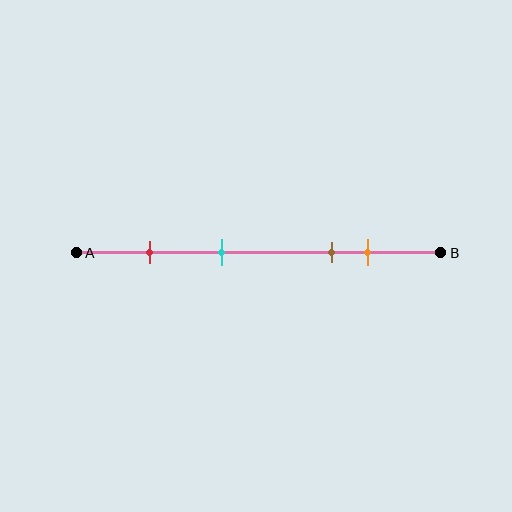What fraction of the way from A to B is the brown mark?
The brown mark is approximately 70% (0.7) of the way from A to B.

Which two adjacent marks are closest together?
The brown and orange marks are the closest adjacent pair.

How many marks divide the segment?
There are 4 marks dividing the segment.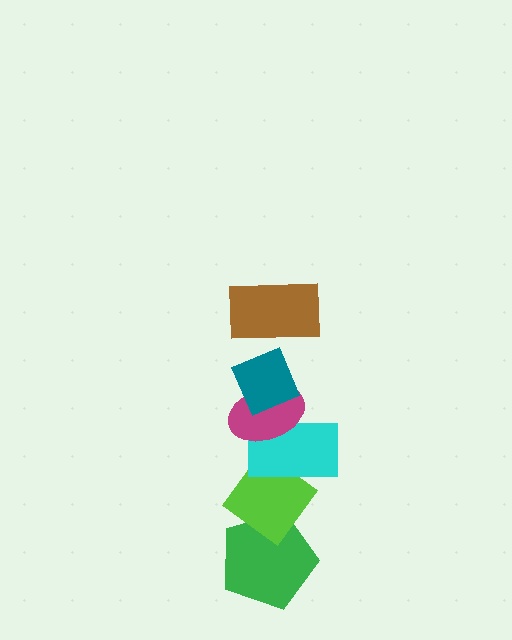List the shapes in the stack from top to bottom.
From top to bottom: the brown rectangle, the teal diamond, the magenta ellipse, the cyan rectangle, the lime diamond, the green pentagon.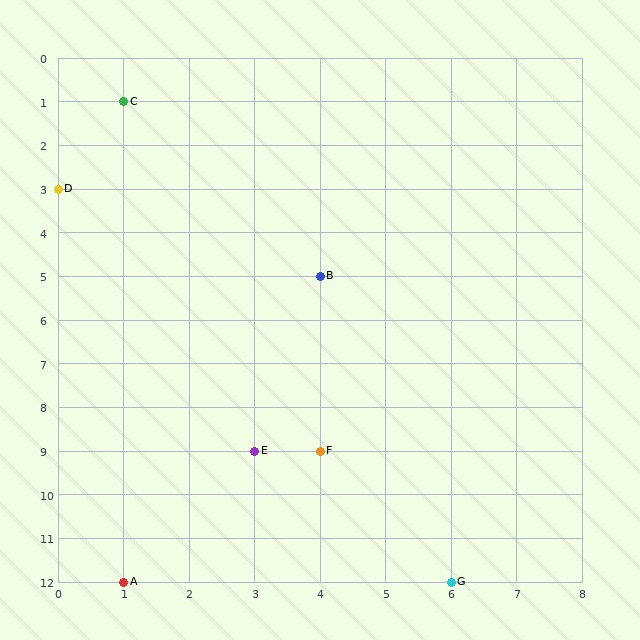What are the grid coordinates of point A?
Point A is at grid coordinates (1, 12).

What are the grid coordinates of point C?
Point C is at grid coordinates (1, 1).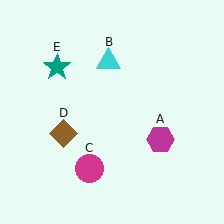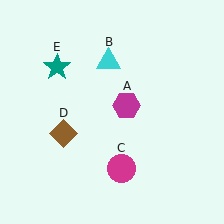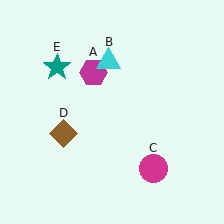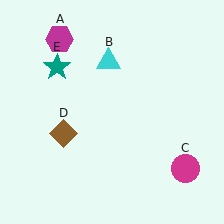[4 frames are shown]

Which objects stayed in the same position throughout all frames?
Cyan triangle (object B) and brown diamond (object D) and teal star (object E) remained stationary.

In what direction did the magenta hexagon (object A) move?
The magenta hexagon (object A) moved up and to the left.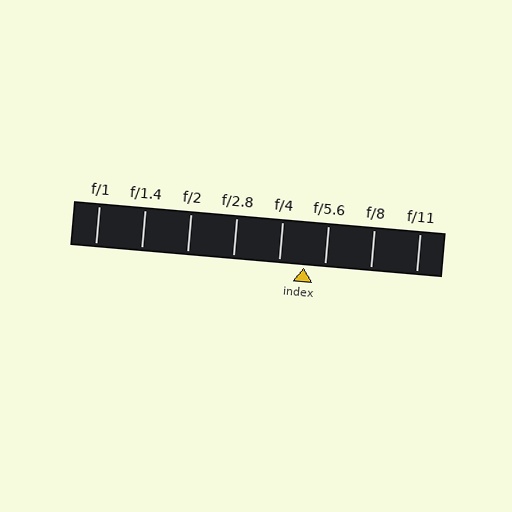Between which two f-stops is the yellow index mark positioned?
The index mark is between f/4 and f/5.6.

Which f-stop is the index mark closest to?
The index mark is closest to f/5.6.